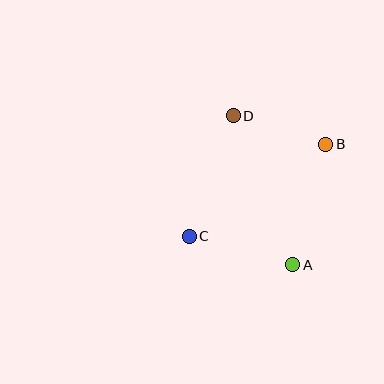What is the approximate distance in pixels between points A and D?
The distance between A and D is approximately 161 pixels.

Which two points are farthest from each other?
Points B and C are farthest from each other.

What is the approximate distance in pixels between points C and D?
The distance between C and D is approximately 128 pixels.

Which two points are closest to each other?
Points B and D are closest to each other.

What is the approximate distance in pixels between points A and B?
The distance between A and B is approximately 125 pixels.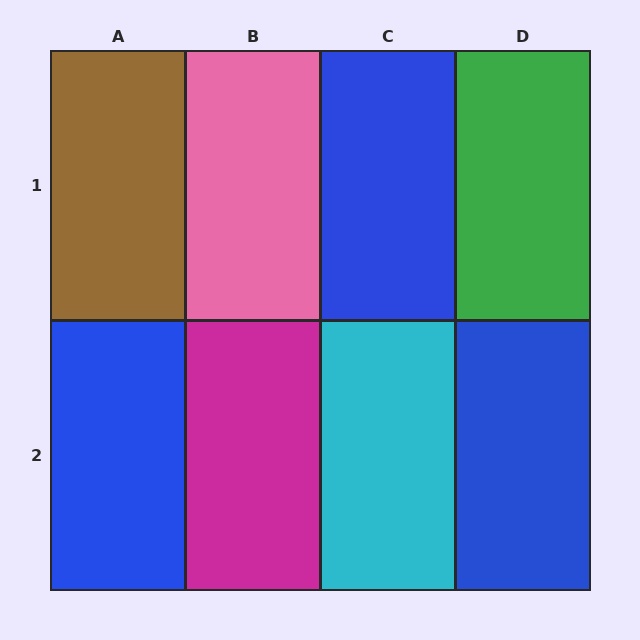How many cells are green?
1 cell is green.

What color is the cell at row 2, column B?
Magenta.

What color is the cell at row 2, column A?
Blue.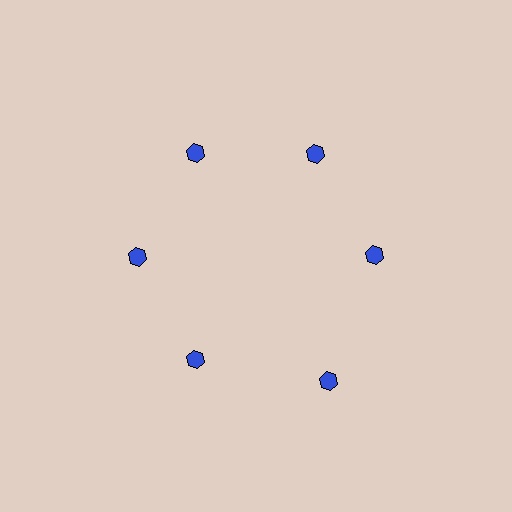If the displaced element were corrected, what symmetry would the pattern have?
It would have 6-fold rotational symmetry — the pattern would map onto itself every 60 degrees.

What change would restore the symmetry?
The symmetry would be restored by moving it inward, back onto the ring so that all 6 hexagons sit at equal angles and equal distance from the center.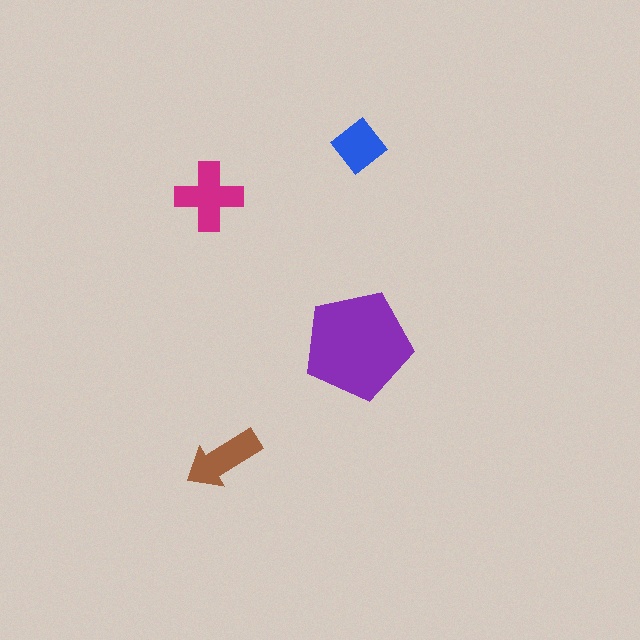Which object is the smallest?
The blue diamond.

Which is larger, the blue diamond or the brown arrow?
The brown arrow.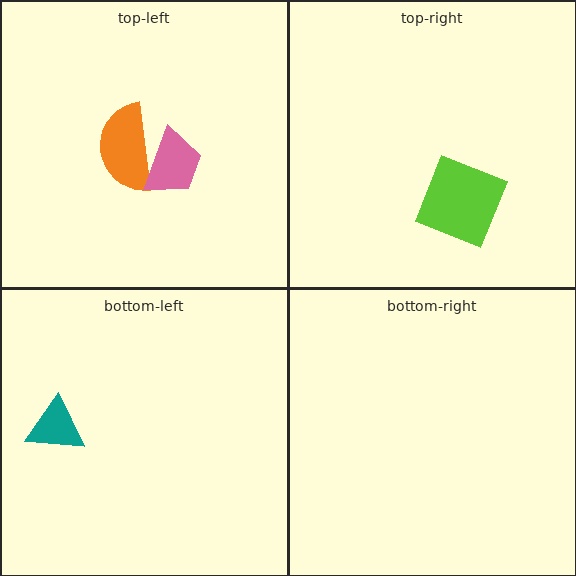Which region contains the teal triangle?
The bottom-left region.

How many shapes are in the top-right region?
1.